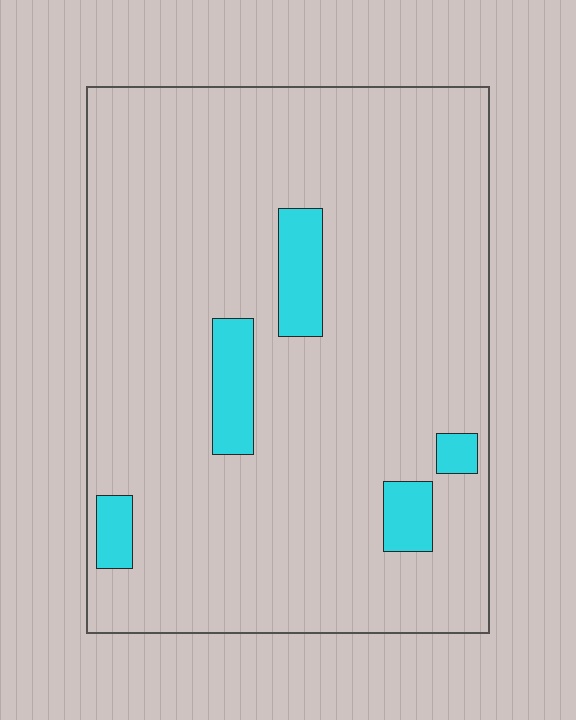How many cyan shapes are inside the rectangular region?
5.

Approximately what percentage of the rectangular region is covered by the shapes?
Approximately 10%.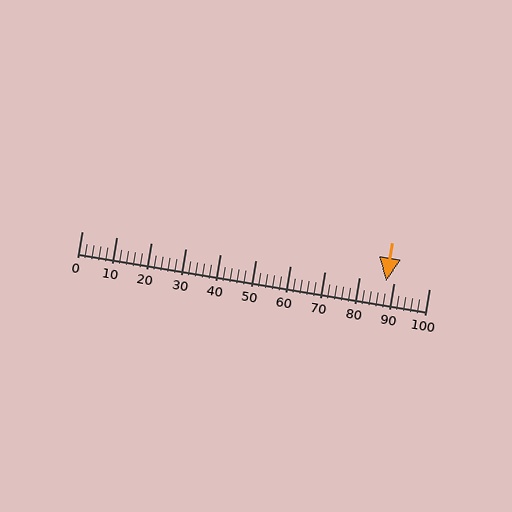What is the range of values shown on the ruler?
The ruler shows values from 0 to 100.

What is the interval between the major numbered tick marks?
The major tick marks are spaced 10 units apart.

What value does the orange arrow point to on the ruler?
The orange arrow points to approximately 88.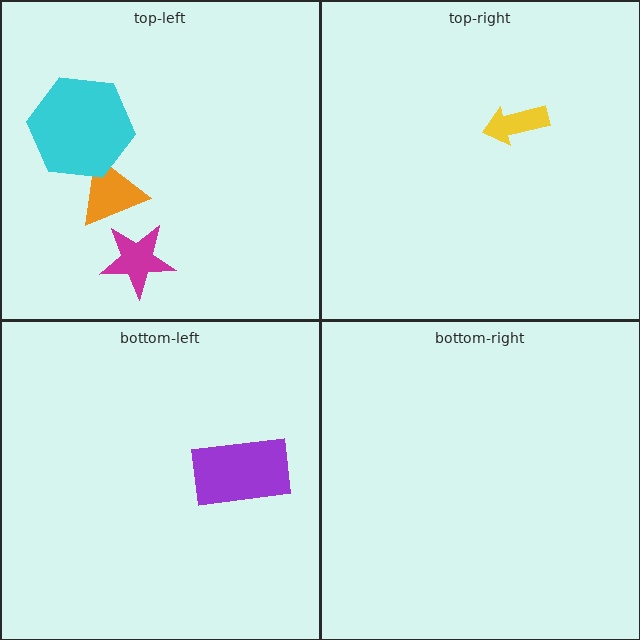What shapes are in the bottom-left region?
The purple rectangle.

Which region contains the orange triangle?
The top-left region.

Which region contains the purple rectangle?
The bottom-left region.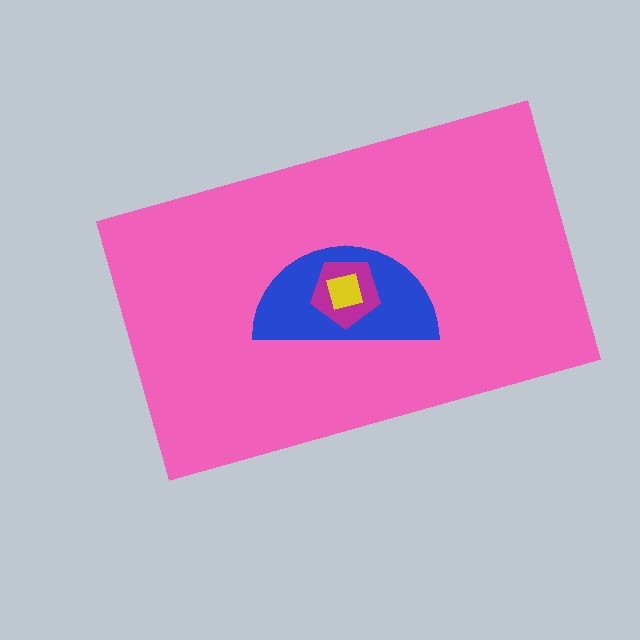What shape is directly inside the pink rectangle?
The blue semicircle.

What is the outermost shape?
The pink rectangle.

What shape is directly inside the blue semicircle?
The magenta pentagon.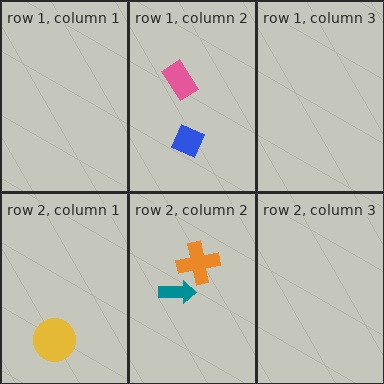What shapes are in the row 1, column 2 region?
The pink rectangle, the blue diamond.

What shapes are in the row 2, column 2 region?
The teal arrow, the orange cross.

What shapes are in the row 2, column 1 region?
The yellow circle.